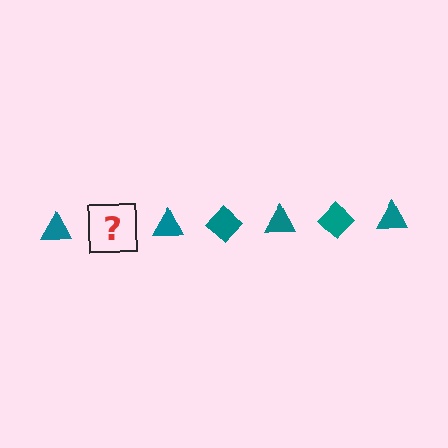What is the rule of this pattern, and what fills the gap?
The rule is that the pattern cycles through triangle, diamond shapes in teal. The gap should be filled with a teal diamond.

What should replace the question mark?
The question mark should be replaced with a teal diamond.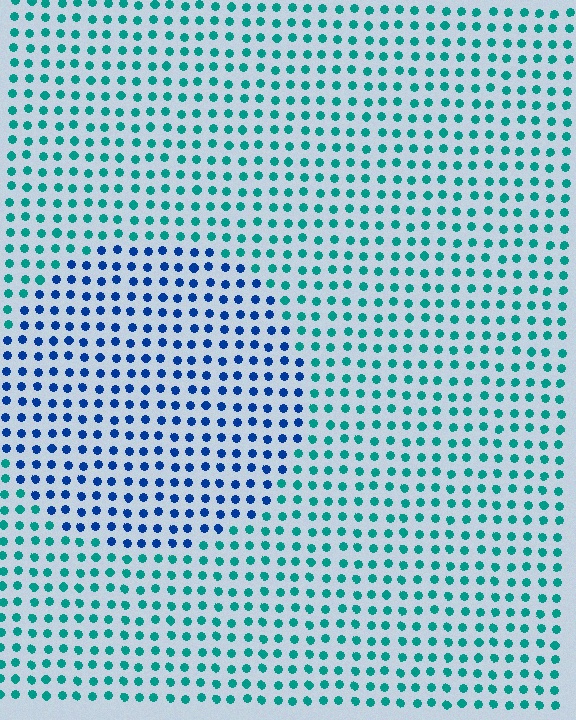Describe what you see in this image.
The image is filled with small teal elements in a uniform arrangement. A circle-shaped region is visible where the elements are tinted to a slightly different hue, forming a subtle color boundary.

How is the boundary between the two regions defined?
The boundary is defined purely by a slight shift in hue (about 45 degrees). Spacing, size, and orientation are identical on both sides.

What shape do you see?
I see a circle.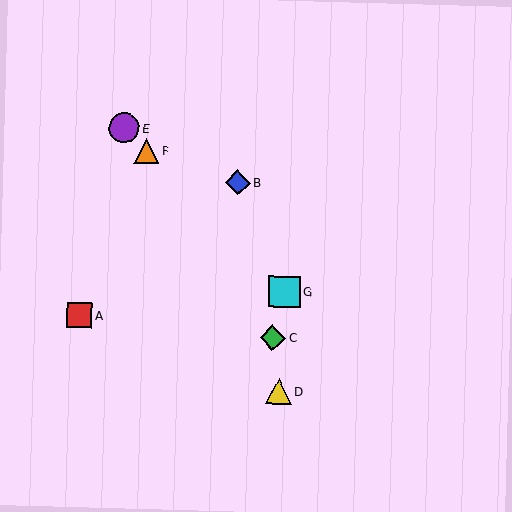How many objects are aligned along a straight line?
3 objects (E, F, G) are aligned along a straight line.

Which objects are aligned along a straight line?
Objects E, F, G are aligned along a straight line.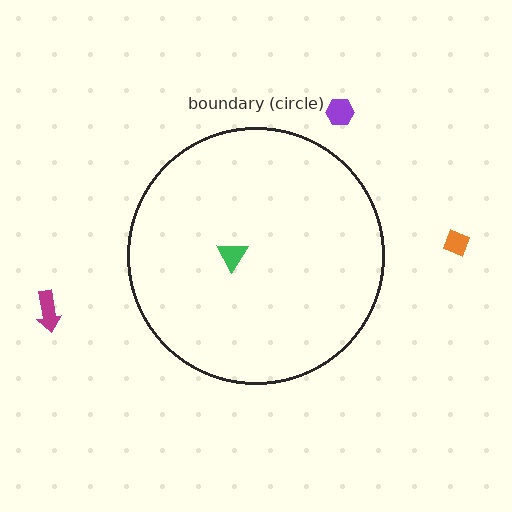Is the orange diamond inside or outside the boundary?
Outside.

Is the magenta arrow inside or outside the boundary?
Outside.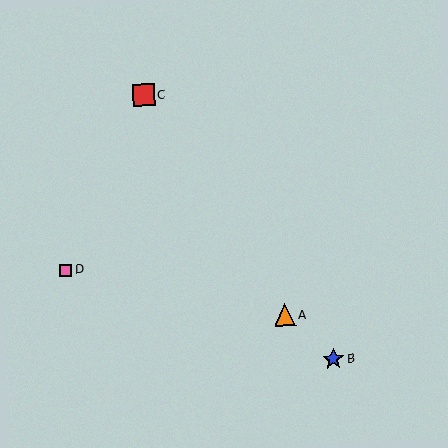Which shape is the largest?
The red square (labeled C) is the largest.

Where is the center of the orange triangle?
The center of the orange triangle is at (285, 315).